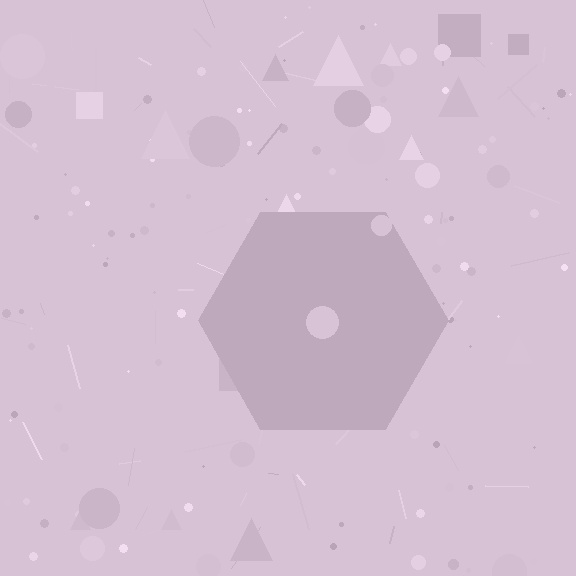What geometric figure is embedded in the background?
A hexagon is embedded in the background.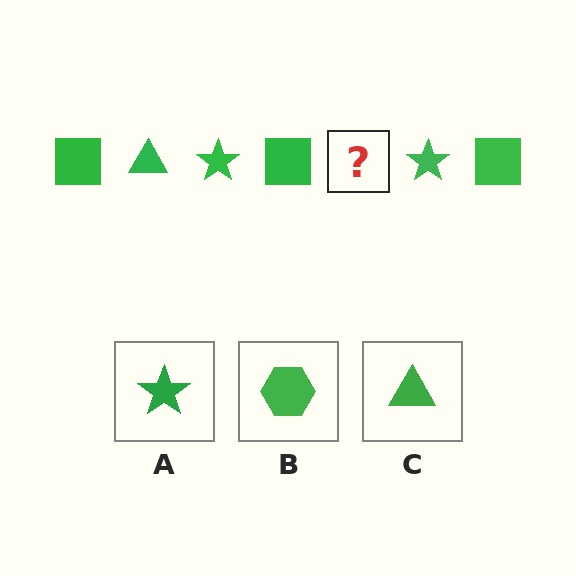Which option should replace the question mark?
Option C.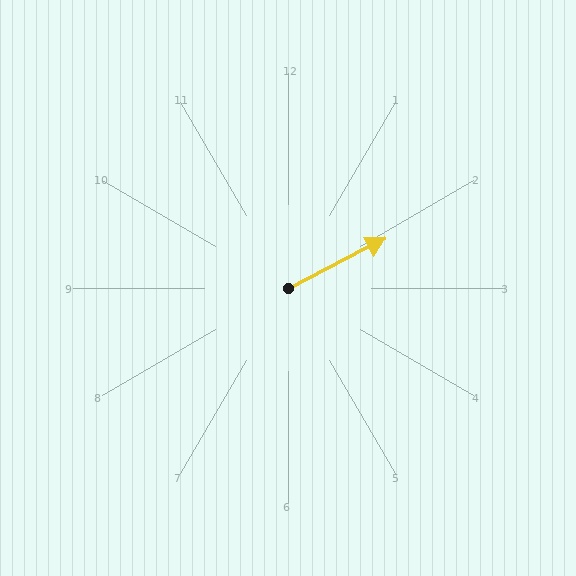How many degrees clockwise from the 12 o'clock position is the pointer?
Approximately 63 degrees.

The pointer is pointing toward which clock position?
Roughly 2 o'clock.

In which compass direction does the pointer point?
Northeast.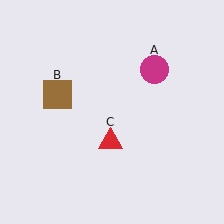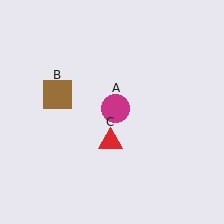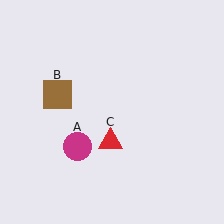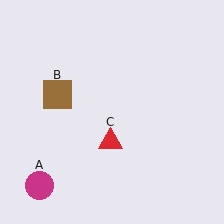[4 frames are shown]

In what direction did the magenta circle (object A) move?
The magenta circle (object A) moved down and to the left.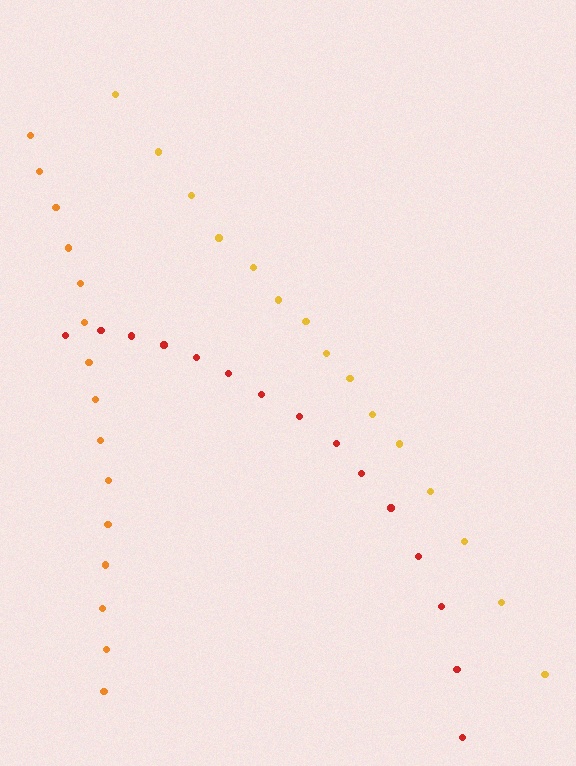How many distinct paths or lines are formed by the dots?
There are 3 distinct paths.